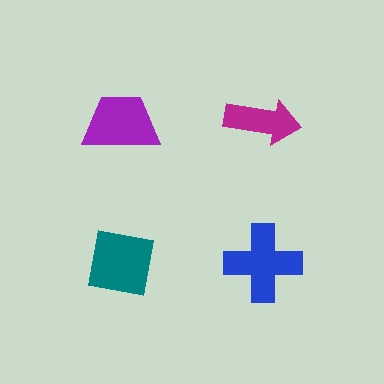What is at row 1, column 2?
A magenta arrow.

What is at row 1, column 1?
A purple trapezoid.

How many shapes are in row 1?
2 shapes.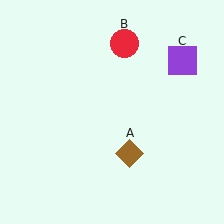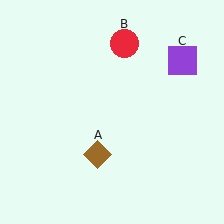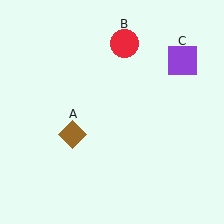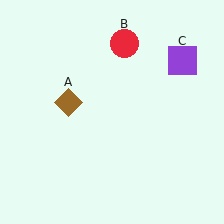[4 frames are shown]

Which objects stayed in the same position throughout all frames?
Red circle (object B) and purple square (object C) remained stationary.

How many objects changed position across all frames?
1 object changed position: brown diamond (object A).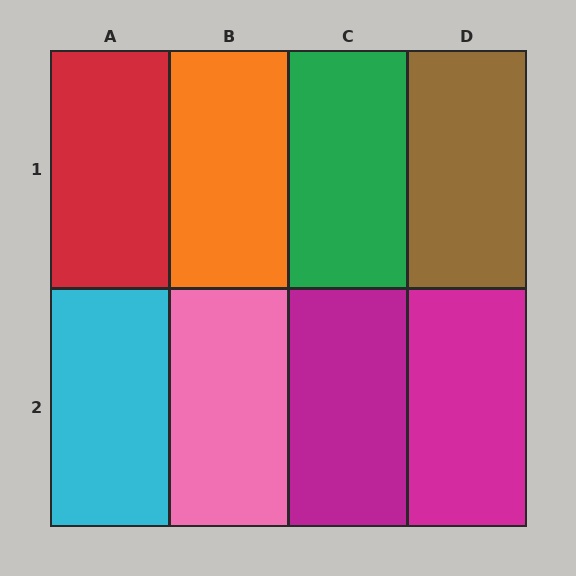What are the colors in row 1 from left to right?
Red, orange, green, brown.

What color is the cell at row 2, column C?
Magenta.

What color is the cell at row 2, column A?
Cyan.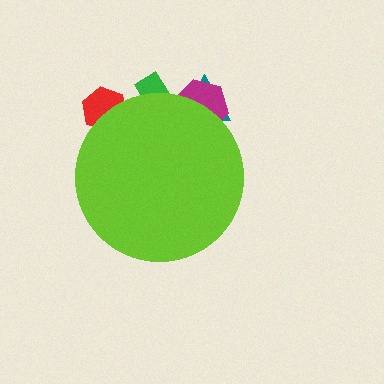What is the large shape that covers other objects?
A lime circle.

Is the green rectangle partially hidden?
Yes, the green rectangle is partially hidden behind the lime circle.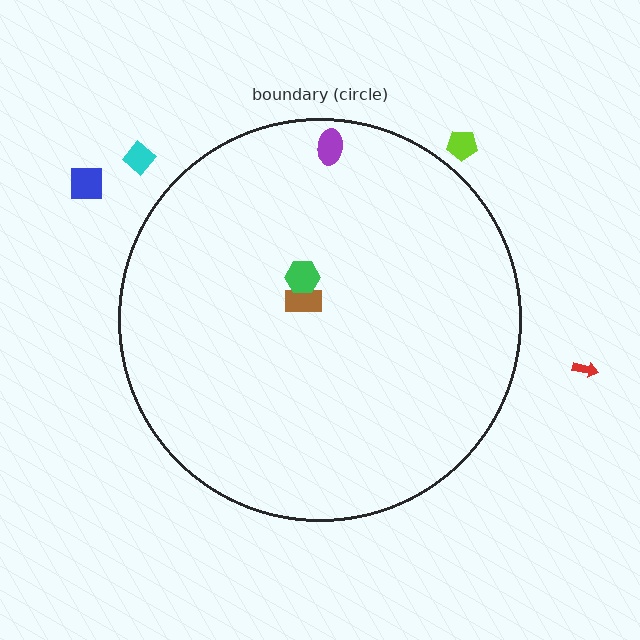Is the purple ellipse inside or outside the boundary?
Inside.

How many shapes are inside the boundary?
3 inside, 4 outside.